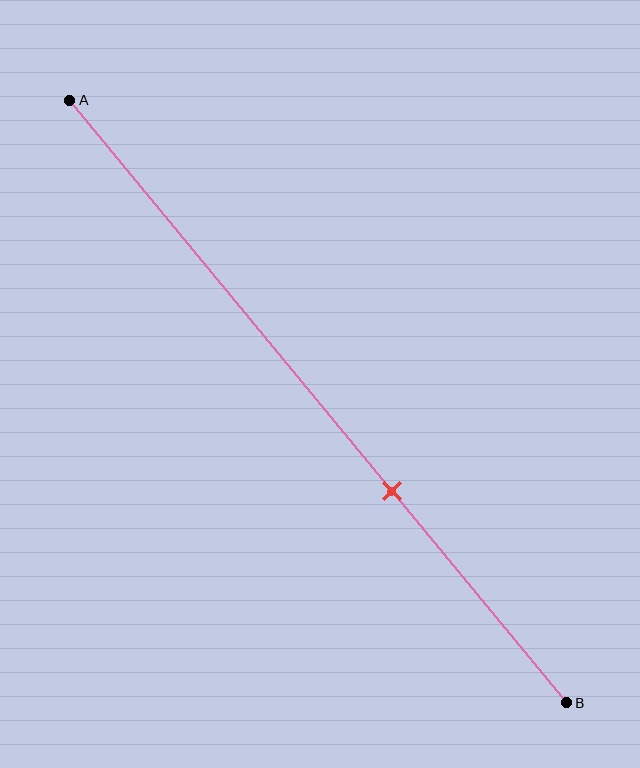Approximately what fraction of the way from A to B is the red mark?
The red mark is approximately 65% of the way from A to B.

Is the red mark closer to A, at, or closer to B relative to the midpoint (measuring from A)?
The red mark is closer to point B than the midpoint of segment AB.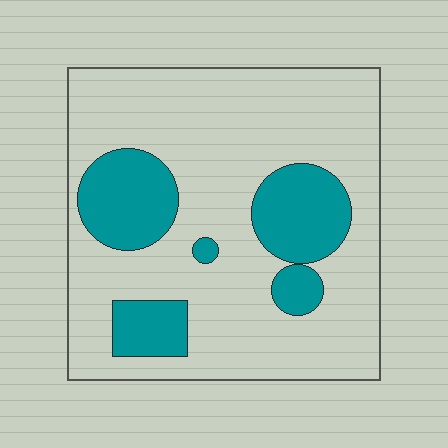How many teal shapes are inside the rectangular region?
5.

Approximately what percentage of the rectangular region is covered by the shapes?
Approximately 25%.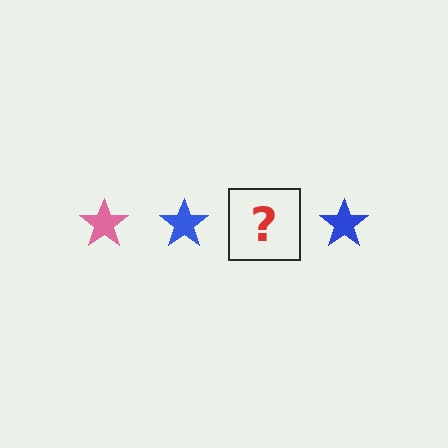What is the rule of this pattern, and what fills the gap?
The rule is that the pattern cycles through pink, blue stars. The gap should be filled with a pink star.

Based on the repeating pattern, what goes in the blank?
The blank should be a pink star.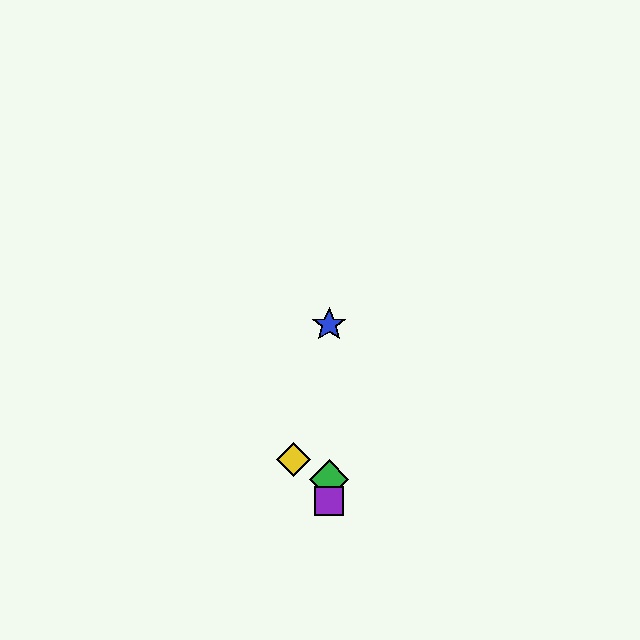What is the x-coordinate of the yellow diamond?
The yellow diamond is at x≈294.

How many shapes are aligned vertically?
4 shapes (the red diamond, the blue star, the green diamond, the purple square) are aligned vertically.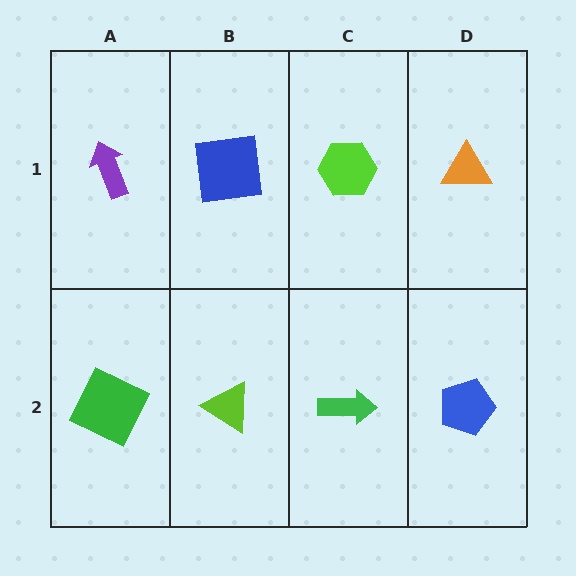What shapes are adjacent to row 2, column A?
A purple arrow (row 1, column A), a lime triangle (row 2, column B).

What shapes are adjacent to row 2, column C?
A lime hexagon (row 1, column C), a lime triangle (row 2, column B), a blue pentagon (row 2, column D).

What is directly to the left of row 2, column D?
A green arrow.